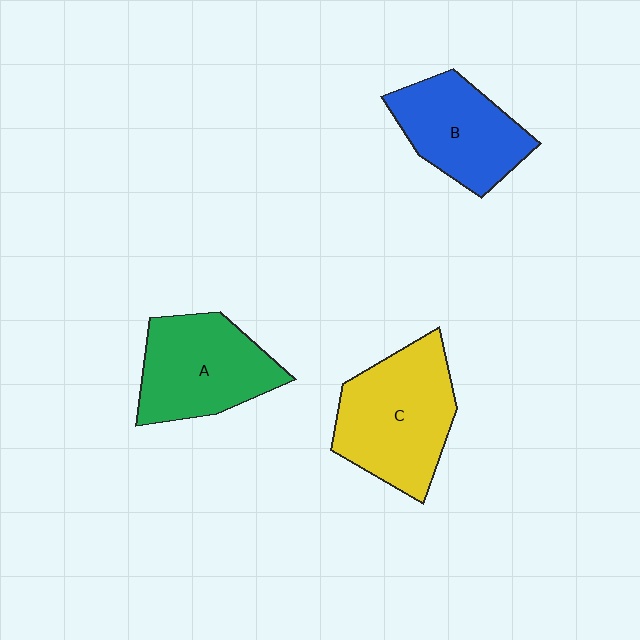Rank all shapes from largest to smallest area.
From largest to smallest: C (yellow), A (green), B (blue).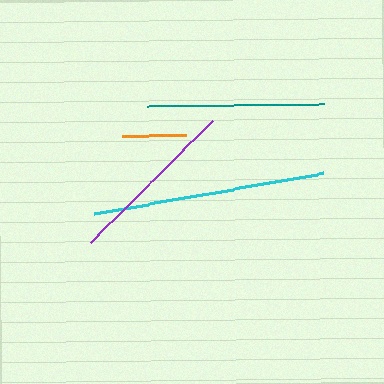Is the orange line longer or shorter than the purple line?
The purple line is longer than the orange line.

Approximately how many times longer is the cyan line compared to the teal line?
The cyan line is approximately 1.3 times the length of the teal line.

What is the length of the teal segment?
The teal segment is approximately 177 pixels long.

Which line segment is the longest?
The cyan line is the longest at approximately 232 pixels.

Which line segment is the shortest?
The orange line is the shortest at approximately 64 pixels.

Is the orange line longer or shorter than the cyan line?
The cyan line is longer than the orange line.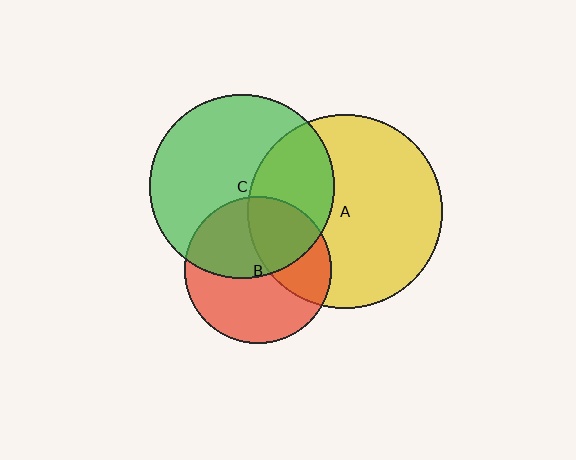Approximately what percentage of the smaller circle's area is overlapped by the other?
Approximately 45%.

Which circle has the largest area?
Circle A (yellow).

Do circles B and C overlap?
Yes.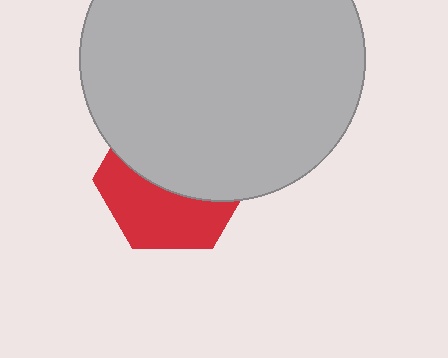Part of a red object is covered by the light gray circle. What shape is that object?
It is a hexagon.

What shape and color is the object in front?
The object in front is a light gray circle.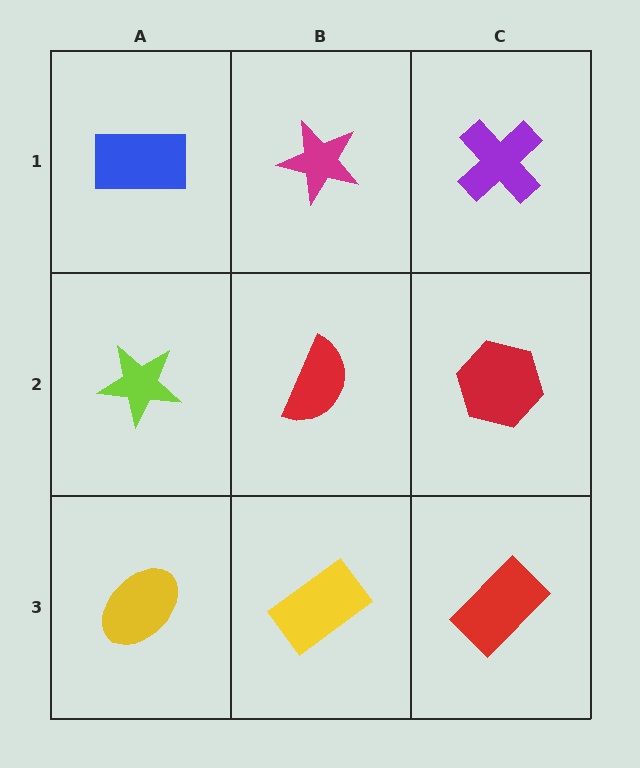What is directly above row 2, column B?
A magenta star.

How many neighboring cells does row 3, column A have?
2.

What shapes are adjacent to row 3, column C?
A red hexagon (row 2, column C), a yellow rectangle (row 3, column B).